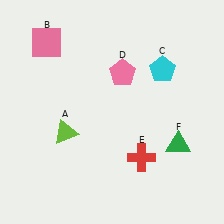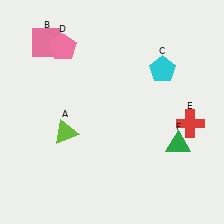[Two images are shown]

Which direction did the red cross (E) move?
The red cross (E) moved right.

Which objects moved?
The objects that moved are: the pink pentagon (D), the red cross (E).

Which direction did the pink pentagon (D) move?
The pink pentagon (D) moved left.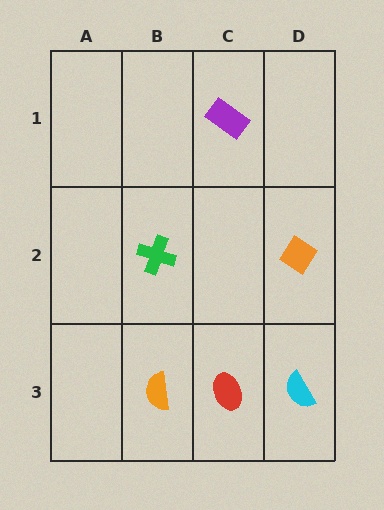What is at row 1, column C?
A purple rectangle.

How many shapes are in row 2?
2 shapes.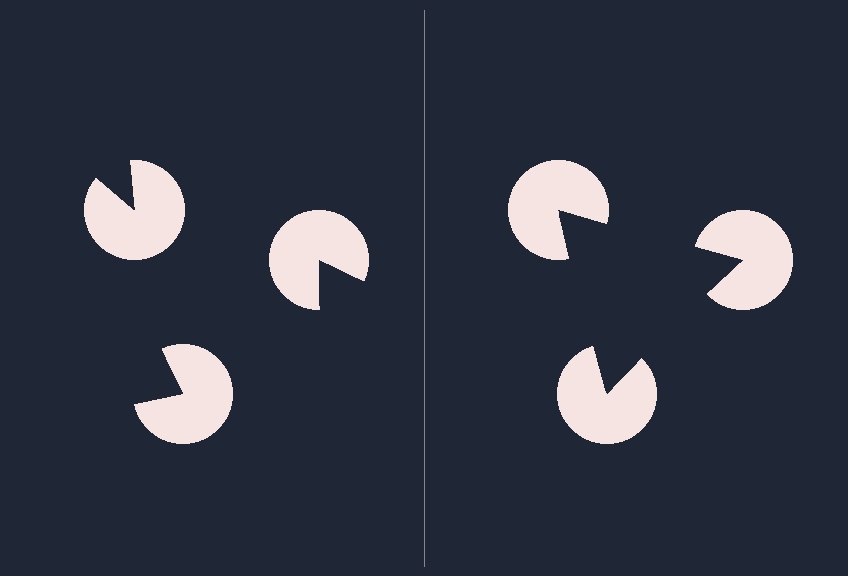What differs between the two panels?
The pac-man discs are positioned identically on both sides; only the wedge orientations differ. On the right they align to a triangle; on the left they are misaligned.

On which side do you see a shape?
An illusory triangle appears on the right side. On the left side the wedge cuts are rotated, so no coherent shape forms.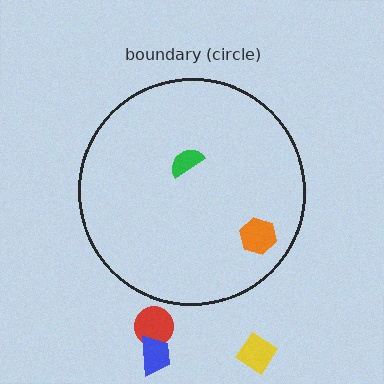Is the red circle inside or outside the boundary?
Outside.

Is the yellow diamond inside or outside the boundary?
Outside.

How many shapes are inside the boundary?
2 inside, 3 outside.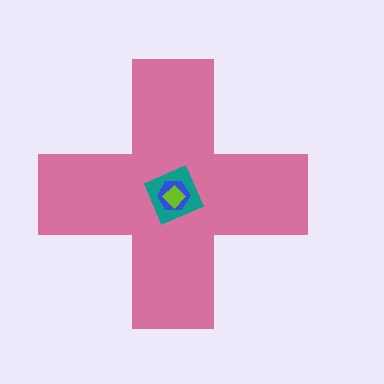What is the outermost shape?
The pink cross.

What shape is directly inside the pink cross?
The teal square.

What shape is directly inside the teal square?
The blue hexagon.